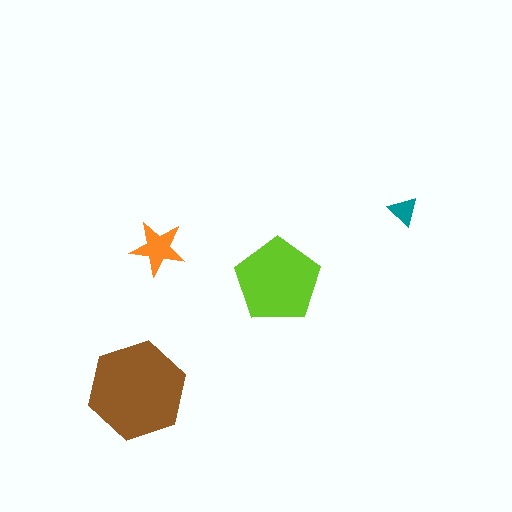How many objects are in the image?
There are 4 objects in the image.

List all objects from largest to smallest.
The brown hexagon, the lime pentagon, the orange star, the teal triangle.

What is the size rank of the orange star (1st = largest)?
3rd.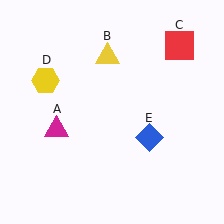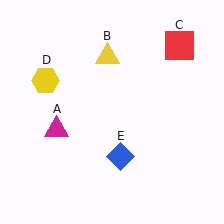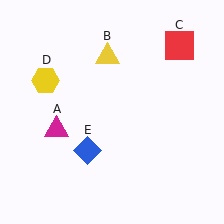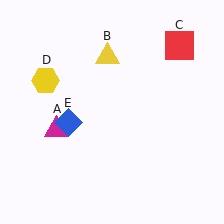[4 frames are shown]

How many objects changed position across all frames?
1 object changed position: blue diamond (object E).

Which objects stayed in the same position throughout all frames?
Magenta triangle (object A) and yellow triangle (object B) and red square (object C) and yellow hexagon (object D) remained stationary.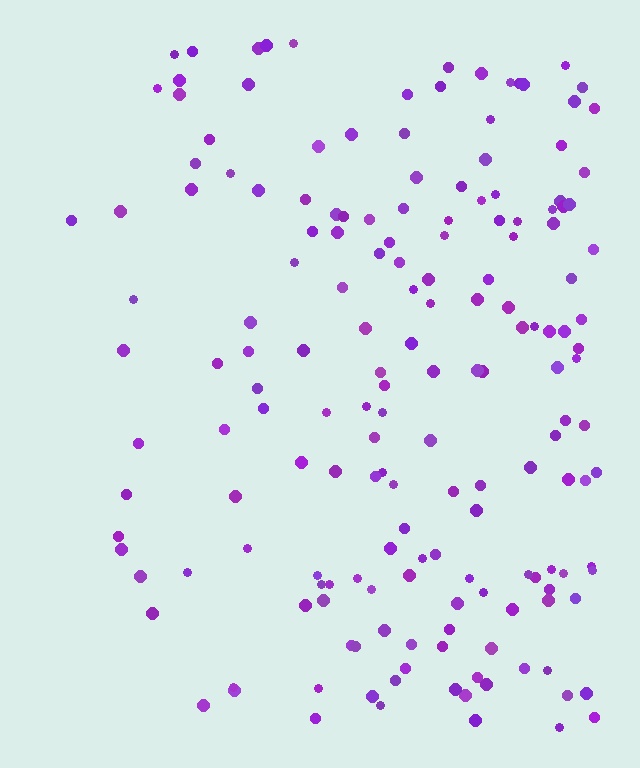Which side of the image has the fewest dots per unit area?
The left.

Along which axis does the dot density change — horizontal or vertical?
Horizontal.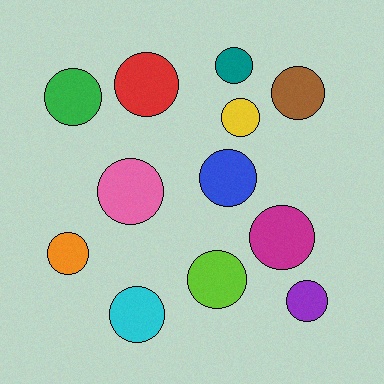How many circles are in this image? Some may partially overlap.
There are 12 circles.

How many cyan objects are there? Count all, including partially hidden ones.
There is 1 cyan object.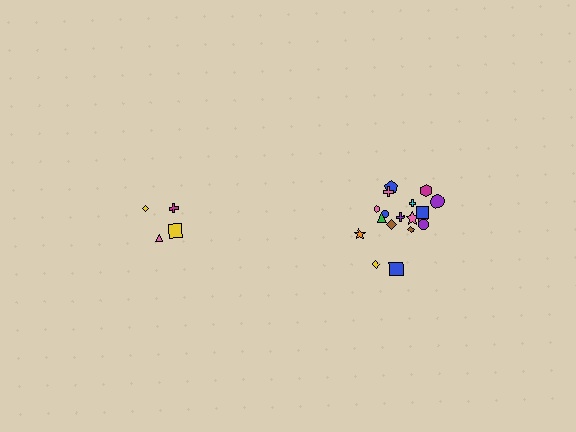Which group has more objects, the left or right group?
The right group.